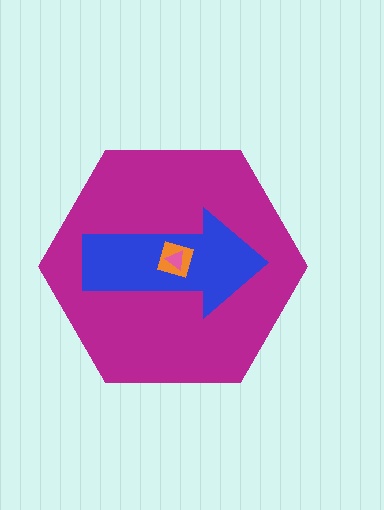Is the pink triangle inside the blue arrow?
Yes.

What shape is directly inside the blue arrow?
The orange square.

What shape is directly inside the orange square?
The pink triangle.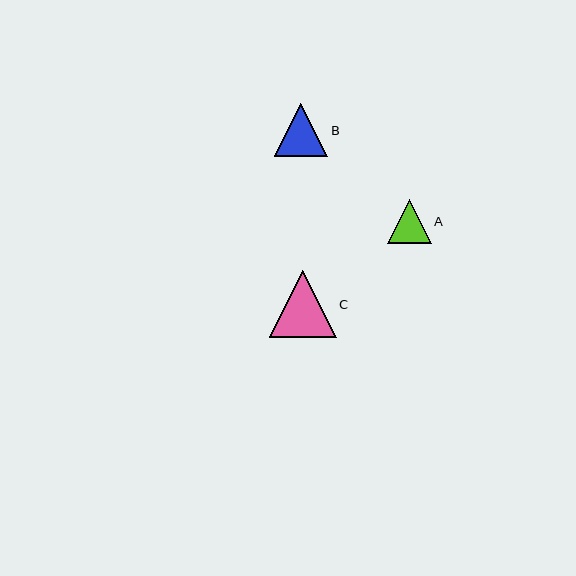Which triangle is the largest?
Triangle C is the largest with a size of approximately 67 pixels.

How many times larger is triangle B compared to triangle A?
Triangle B is approximately 1.2 times the size of triangle A.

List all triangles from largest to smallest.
From largest to smallest: C, B, A.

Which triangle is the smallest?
Triangle A is the smallest with a size of approximately 43 pixels.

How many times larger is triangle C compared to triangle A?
Triangle C is approximately 1.5 times the size of triangle A.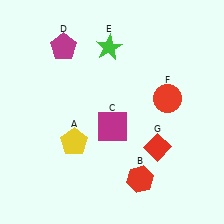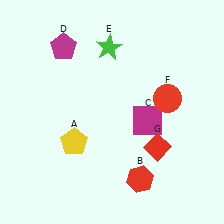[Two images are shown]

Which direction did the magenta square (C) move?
The magenta square (C) moved right.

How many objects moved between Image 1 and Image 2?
1 object moved between the two images.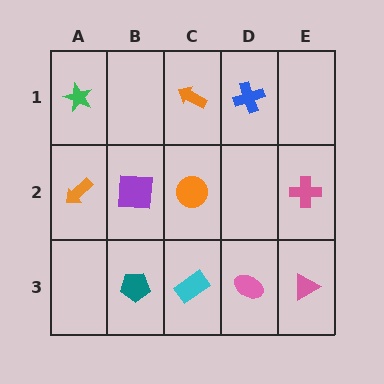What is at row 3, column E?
A pink triangle.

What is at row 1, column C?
An orange arrow.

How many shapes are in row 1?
3 shapes.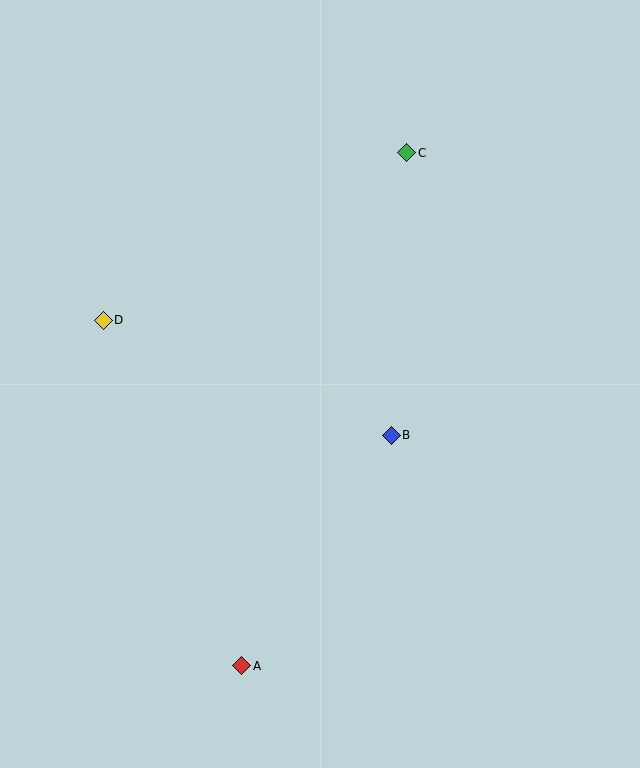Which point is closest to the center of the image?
Point B at (391, 435) is closest to the center.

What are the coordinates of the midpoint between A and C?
The midpoint between A and C is at (324, 409).